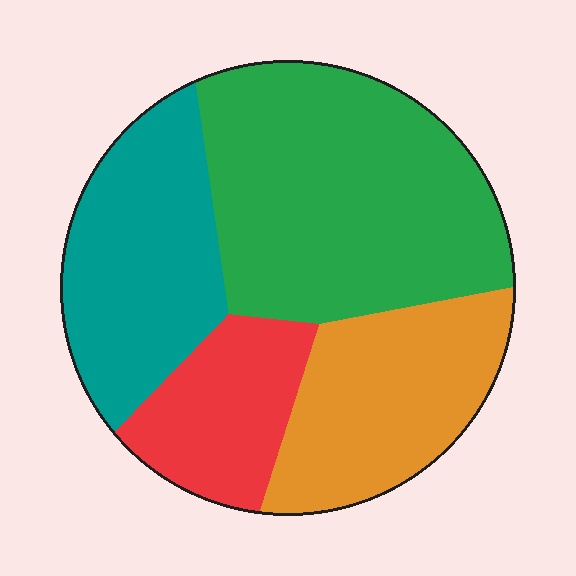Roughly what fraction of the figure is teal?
Teal takes up about one quarter (1/4) of the figure.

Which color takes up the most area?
Green, at roughly 40%.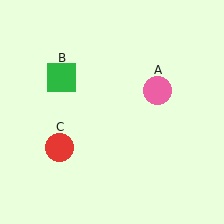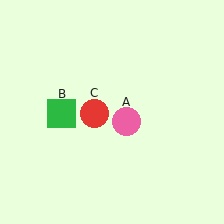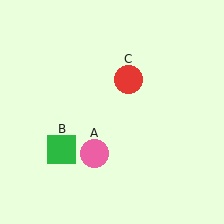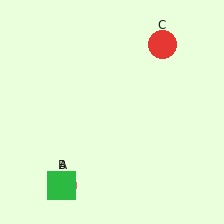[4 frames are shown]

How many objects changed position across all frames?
3 objects changed position: pink circle (object A), green square (object B), red circle (object C).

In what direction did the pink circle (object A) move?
The pink circle (object A) moved down and to the left.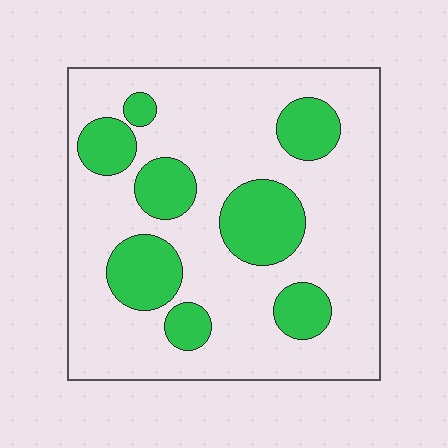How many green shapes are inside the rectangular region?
8.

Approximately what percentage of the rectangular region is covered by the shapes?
Approximately 25%.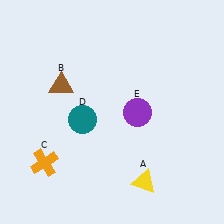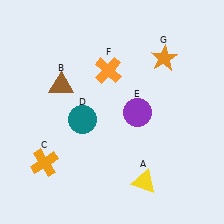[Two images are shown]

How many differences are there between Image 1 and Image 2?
There are 2 differences between the two images.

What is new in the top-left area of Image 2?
An orange cross (F) was added in the top-left area of Image 2.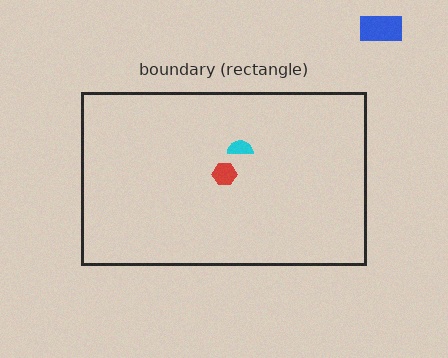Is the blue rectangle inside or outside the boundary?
Outside.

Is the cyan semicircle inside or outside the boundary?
Inside.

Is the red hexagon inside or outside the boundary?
Inside.